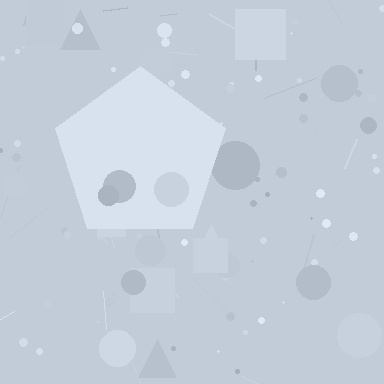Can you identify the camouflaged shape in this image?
The camouflaged shape is a pentagon.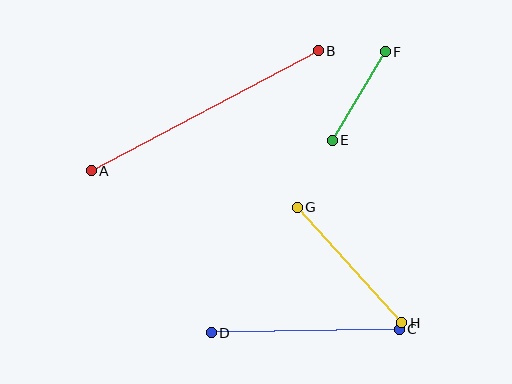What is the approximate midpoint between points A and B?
The midpoint is at approximately (205, 111) pixels.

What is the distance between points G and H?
The distance is approximately 156 pixels.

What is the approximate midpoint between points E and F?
The midpoint is at approximately (359, 96) pixels.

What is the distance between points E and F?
The distance is approximately 103 pixels.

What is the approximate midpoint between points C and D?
The midpoint is at approximately (305, 331) pixels.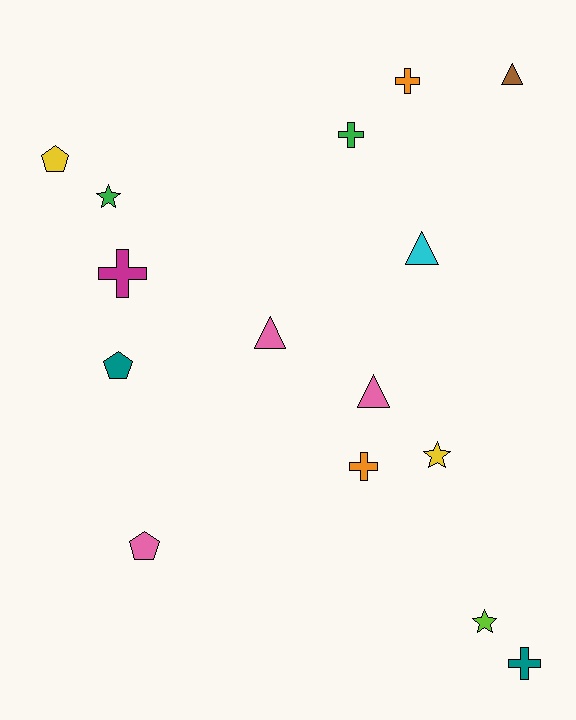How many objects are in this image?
There are 15 objects.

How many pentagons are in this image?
There are 3 pentagons.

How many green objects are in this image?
There are 2 green objects.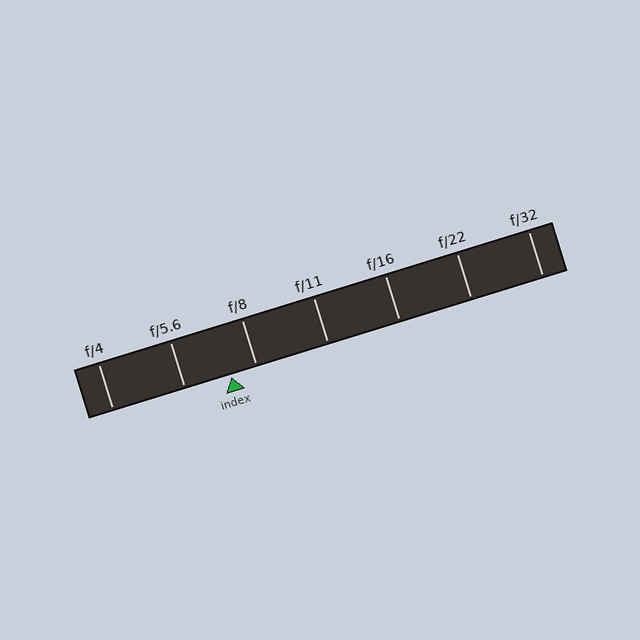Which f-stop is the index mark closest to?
The index mark is closest to f/8.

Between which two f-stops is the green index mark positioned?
The index mark is between f/5.6 and f/8.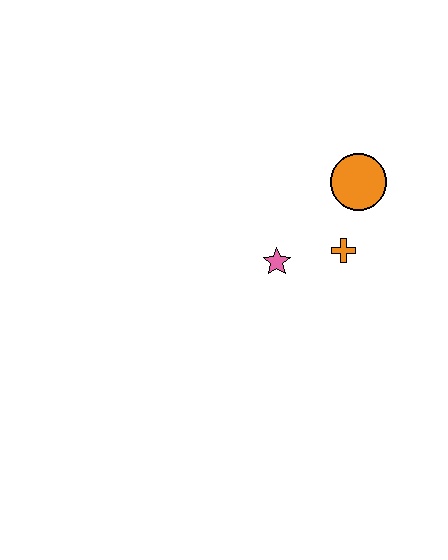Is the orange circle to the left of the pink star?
No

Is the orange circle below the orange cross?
No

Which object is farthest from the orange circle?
The pink star is farthest from the orange circle.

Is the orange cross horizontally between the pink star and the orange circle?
Yes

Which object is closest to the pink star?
The orange cross is closest to the pink star.